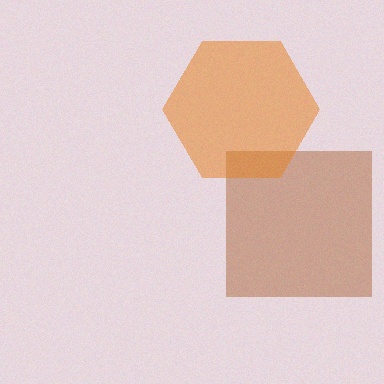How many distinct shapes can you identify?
There are 2 distinct shapes: a brown square, an orange hexagon.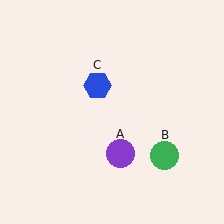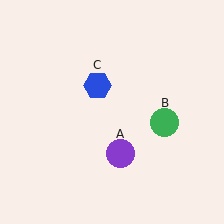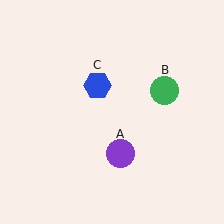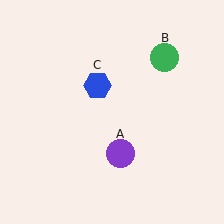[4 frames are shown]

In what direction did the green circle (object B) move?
The green circle (object B) moved up.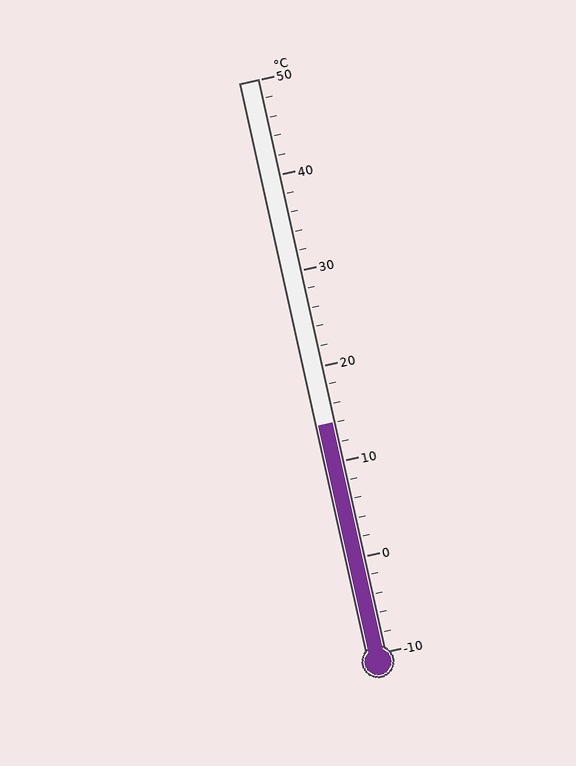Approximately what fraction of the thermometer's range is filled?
The thermometer is filled to approximately 40% of its range.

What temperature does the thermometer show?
The thermometer shows approximately 14°C.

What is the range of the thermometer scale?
The thermometer scale ranges from -10°C to 50°C.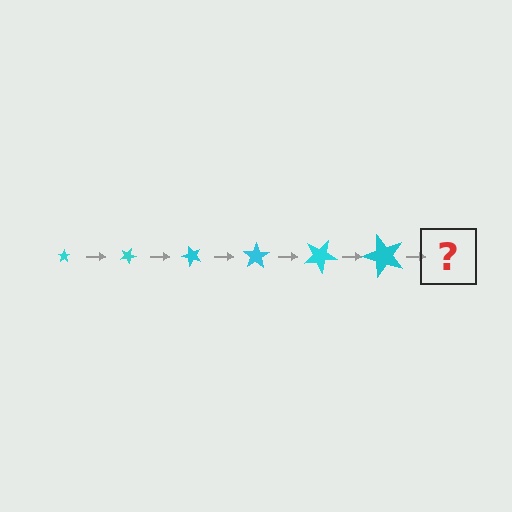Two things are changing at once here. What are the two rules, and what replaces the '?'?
The two rules are that the star grows larger each step and it rotates 25 degrees each step. The '?' should be a star, larger than the previous one and rotated 150 degrees from the start.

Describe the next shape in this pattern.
It should be a star, larger than the previous one and rotated 150 degrees from the start.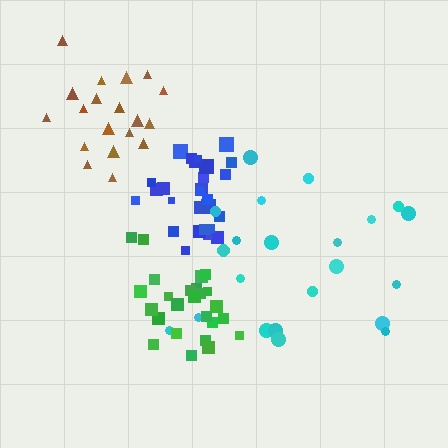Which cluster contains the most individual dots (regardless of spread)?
Blue (27).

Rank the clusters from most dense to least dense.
blue, green, brown, cyan.